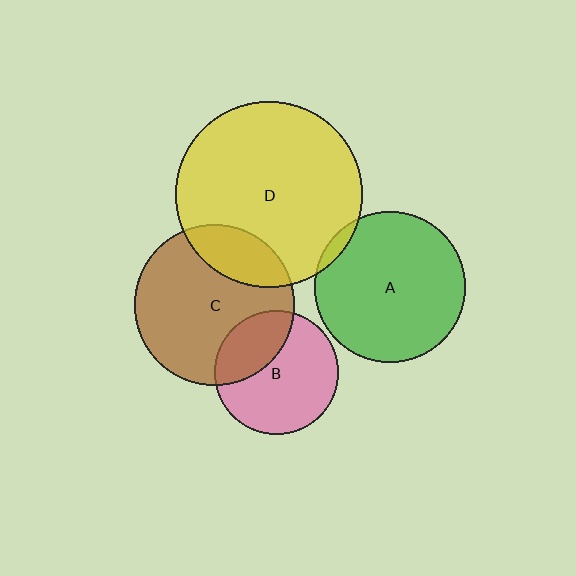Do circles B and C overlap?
Yes.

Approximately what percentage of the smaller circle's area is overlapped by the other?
Approximately 30%.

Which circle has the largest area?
Circle D (yellow).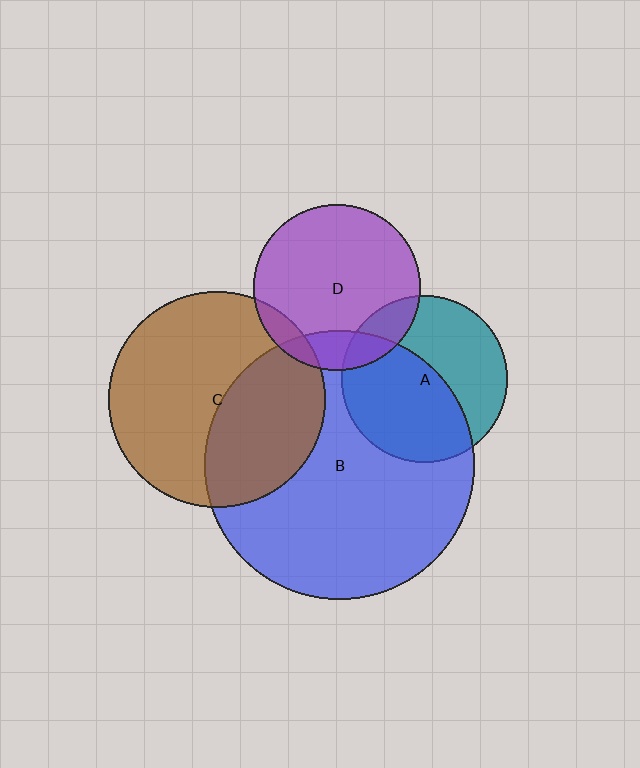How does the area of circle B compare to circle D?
Approximately 2.6 times.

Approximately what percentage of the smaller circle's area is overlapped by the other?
Approximately 15%.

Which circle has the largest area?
Circle B (blue).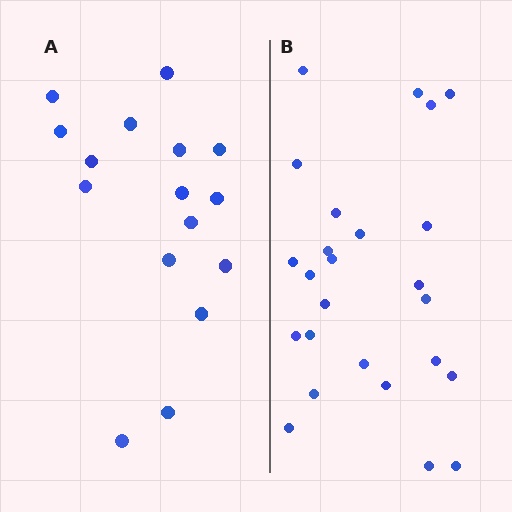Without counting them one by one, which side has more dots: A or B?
Region B (the right region) has more dots.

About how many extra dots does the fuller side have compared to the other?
Region B has roughly 8 or so more dots than region A.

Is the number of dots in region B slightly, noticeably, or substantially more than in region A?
Region B has substantially more. The ratio is roughly 1.6 to 1.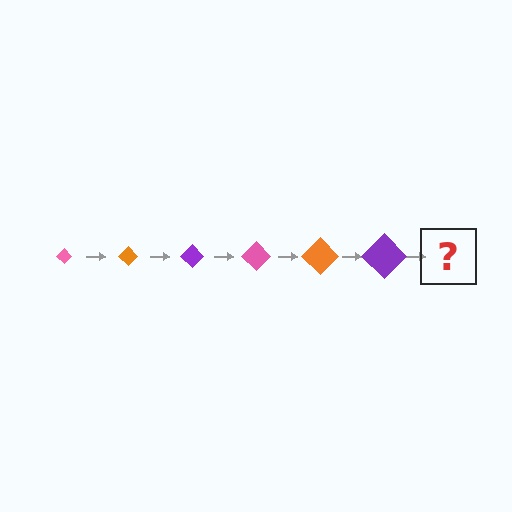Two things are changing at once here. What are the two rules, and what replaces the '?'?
The two rules are that the diamond grows larger each step and the color cycles through pink, orange, and purple. The '?' should be a pink diamond, larger than the previous one.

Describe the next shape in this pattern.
It should be a pink diamond, larger than the previous one.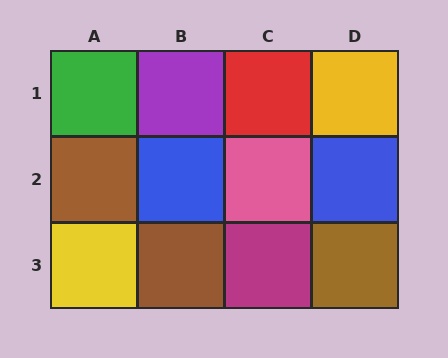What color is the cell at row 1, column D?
Yellow.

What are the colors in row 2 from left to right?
Brown, blue, pink, blue.